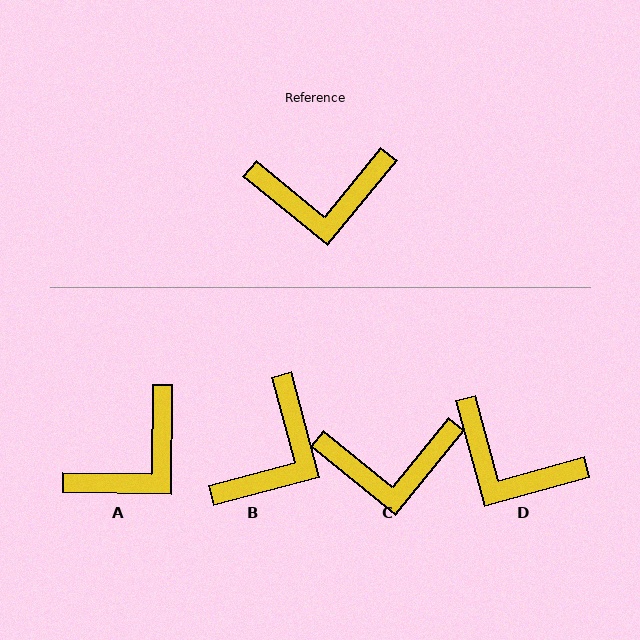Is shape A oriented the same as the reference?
No, it is off by about 39 degrees.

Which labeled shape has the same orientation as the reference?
C.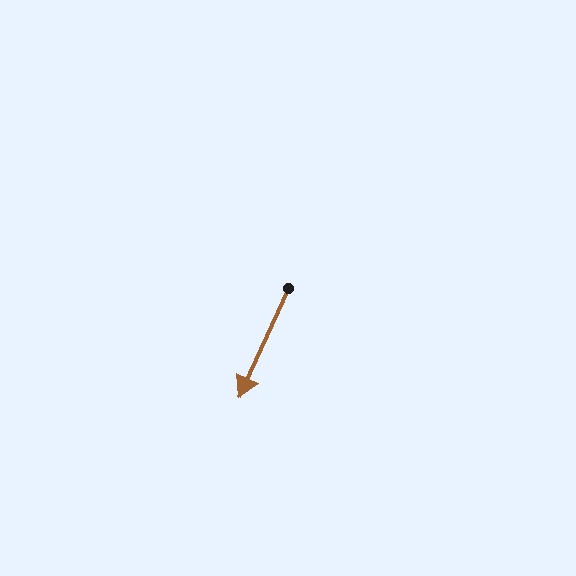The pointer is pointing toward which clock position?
Roughly 7 o'clock.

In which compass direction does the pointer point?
Southwest.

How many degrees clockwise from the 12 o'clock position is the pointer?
Approximately 204 degrees.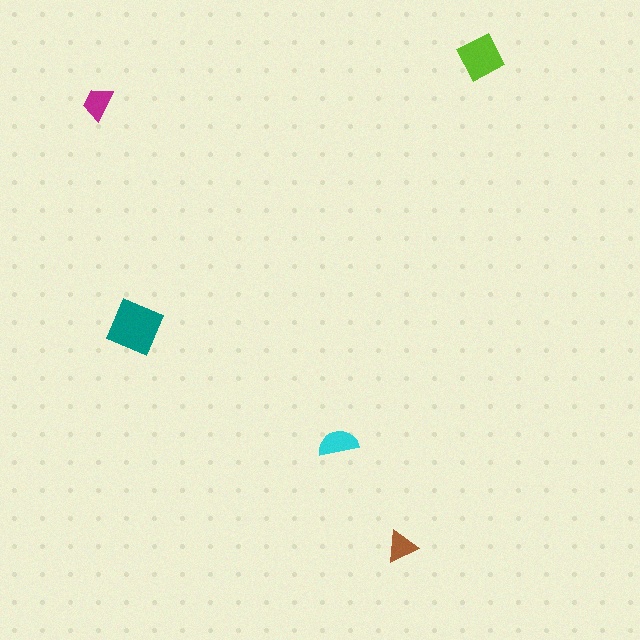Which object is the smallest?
The brown triangle.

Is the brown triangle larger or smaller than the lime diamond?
Smaller.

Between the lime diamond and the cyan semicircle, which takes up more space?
The lime diamond.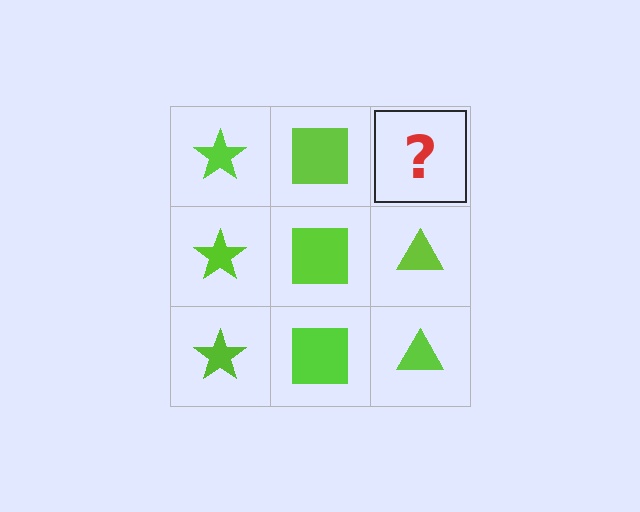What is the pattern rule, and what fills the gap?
The rule is that each column has a consistent shape. The gap should be filled with a lime triangle.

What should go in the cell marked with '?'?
The missing cell should contain a lime triangle.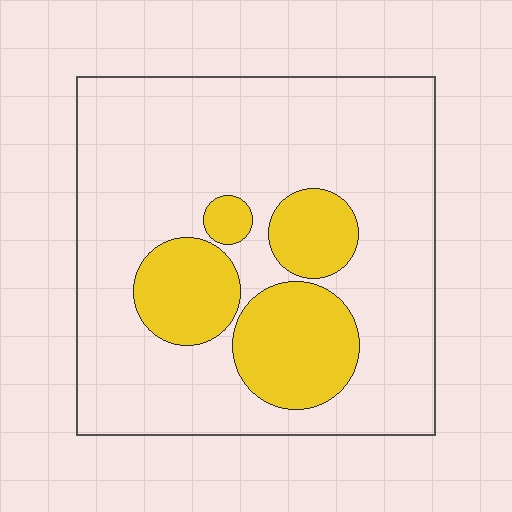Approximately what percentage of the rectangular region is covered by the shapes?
Approximately 25%.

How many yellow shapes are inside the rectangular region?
4.